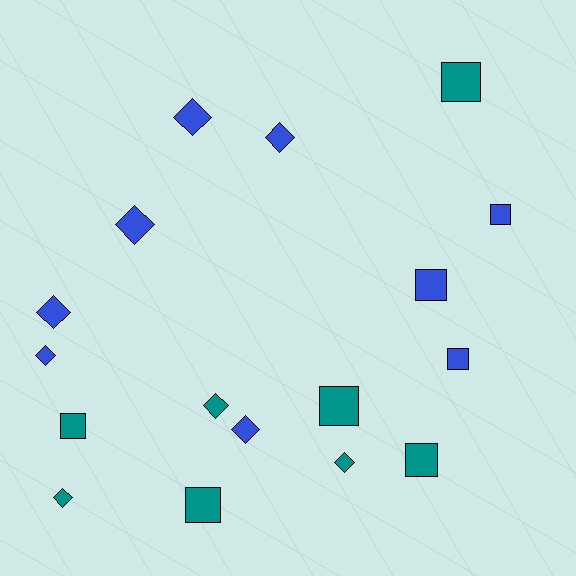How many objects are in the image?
There are 17 objects.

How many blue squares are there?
There are 3 blue squares.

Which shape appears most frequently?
Diamond, with 9 objects.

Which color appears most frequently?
Blue, with 9 objects.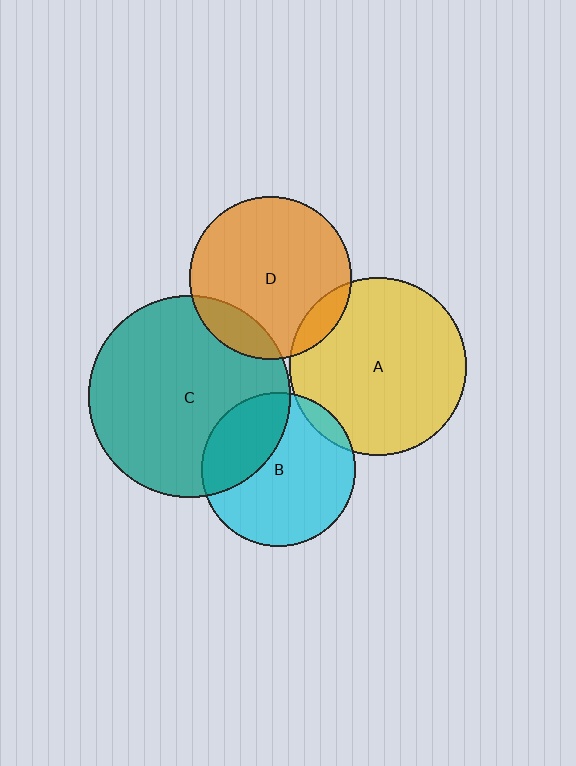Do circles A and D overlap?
Yes.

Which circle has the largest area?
Circle C (teal).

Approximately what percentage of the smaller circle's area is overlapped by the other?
Approximately 10%.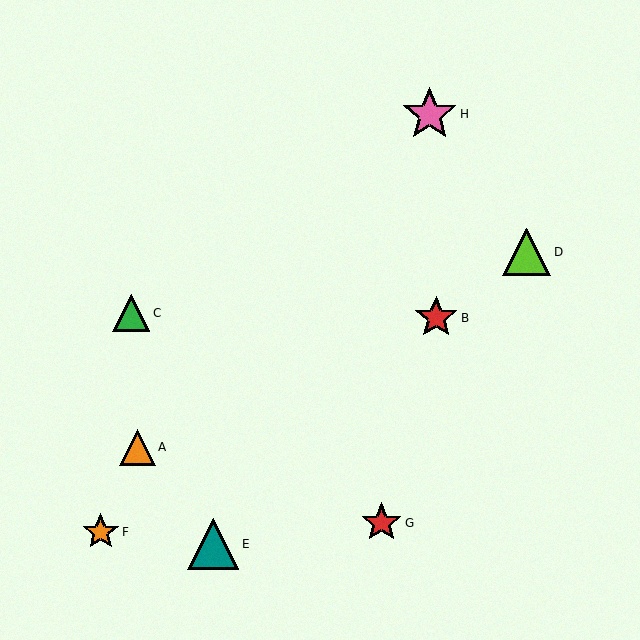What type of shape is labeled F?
Shape F is an orange star.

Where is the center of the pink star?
The center of the pink star is at (430, 114).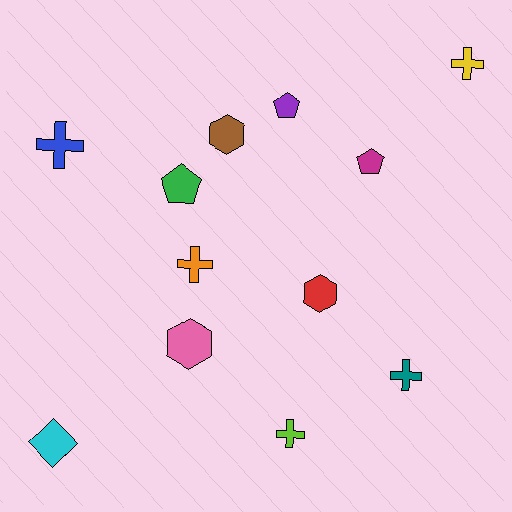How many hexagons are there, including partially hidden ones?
There are 3 hexagons.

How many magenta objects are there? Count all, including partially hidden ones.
There is 1 magenta object.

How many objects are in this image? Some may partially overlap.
There are 12 objects.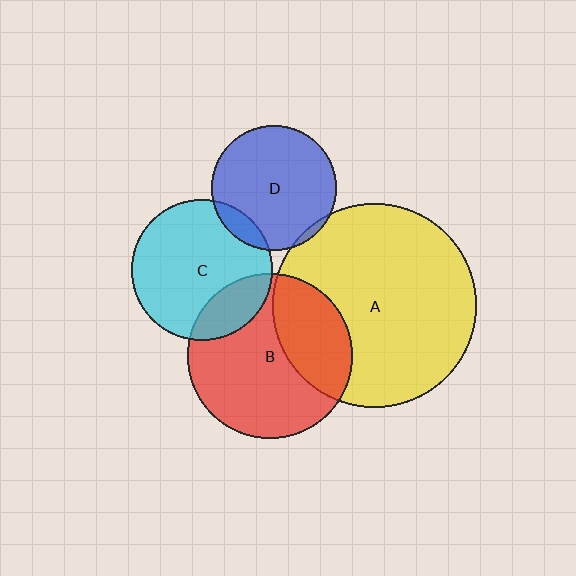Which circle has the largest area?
Circle A (yellow).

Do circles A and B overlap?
Yes.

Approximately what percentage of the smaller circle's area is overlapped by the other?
Approximately 30%.